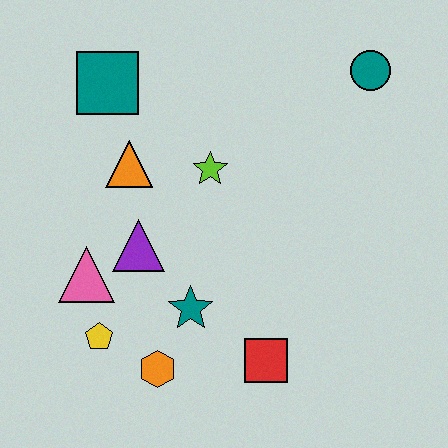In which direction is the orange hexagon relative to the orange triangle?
The orange hexagon is below the orange triangle.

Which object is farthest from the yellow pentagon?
The teal circle is farthest from the yellow pentagon.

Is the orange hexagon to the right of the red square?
No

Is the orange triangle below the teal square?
Yes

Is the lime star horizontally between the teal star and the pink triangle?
No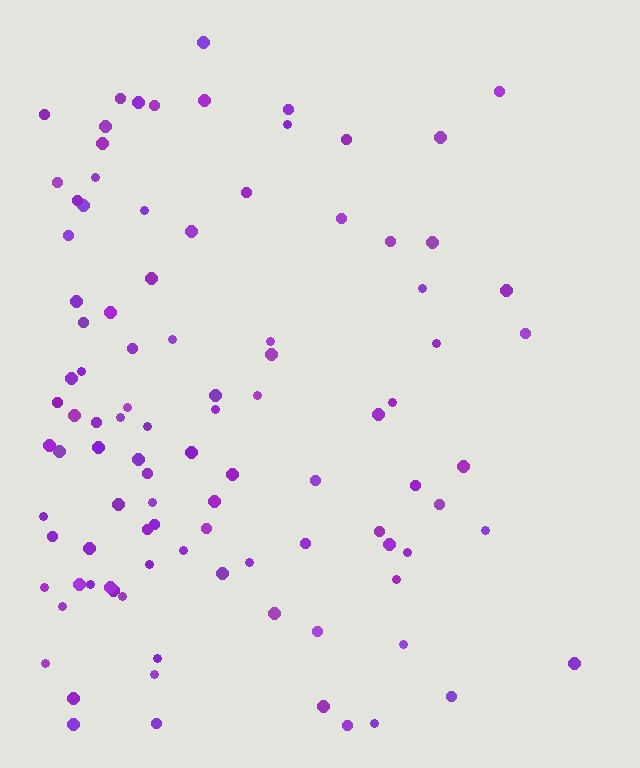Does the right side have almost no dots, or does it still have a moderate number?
Still a moderate number, just noticeably fewer than the left.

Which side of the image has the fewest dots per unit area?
The right.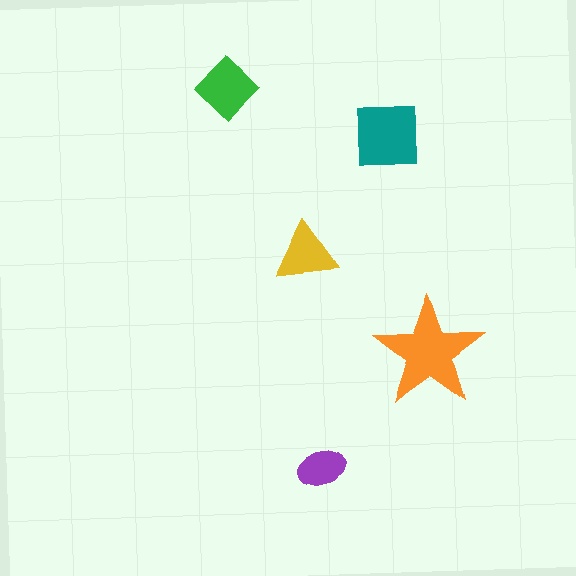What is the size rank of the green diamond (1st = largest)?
3rd.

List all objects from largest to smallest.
The orange star, the teal square, the green diamond, the yellow triangle, the purple ellipse.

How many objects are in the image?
There are 5 objects in the image.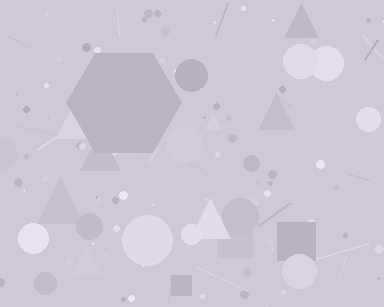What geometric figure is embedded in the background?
A hexagon is embedded in the background.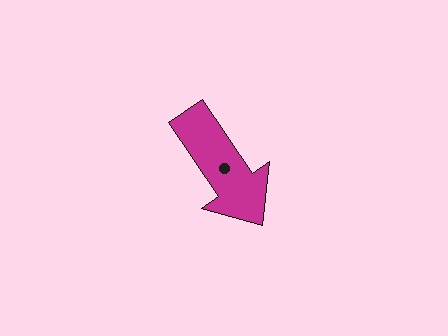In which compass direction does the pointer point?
Southeast.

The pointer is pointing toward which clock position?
Roughly 5 o'clock.